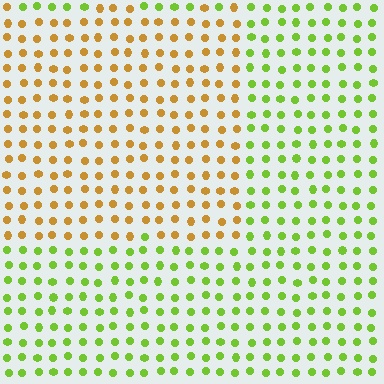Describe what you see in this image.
The image is filled with small lime elements in a uniform arrangement. A rectangle-shaped region is visible where the elements are tinted to a slightly different hue, forming a subtle color boundary.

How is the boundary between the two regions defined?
The boundary is defined purely by a slight shift in hue (about 55 degrees). Spacing, size, and orientation are identical on both sides.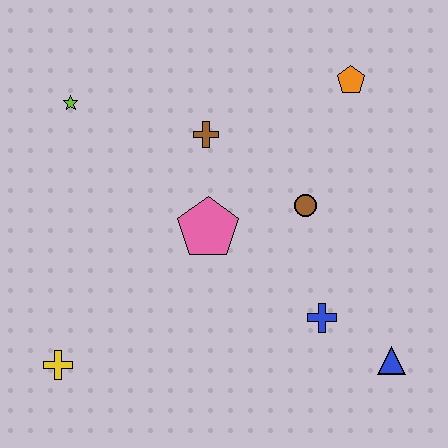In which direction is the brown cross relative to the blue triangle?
The brown cross is above the blue triangle.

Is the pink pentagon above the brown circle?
No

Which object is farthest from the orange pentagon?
The yellow cross is farthest from the orange pentagon.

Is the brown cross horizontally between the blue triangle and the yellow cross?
Yes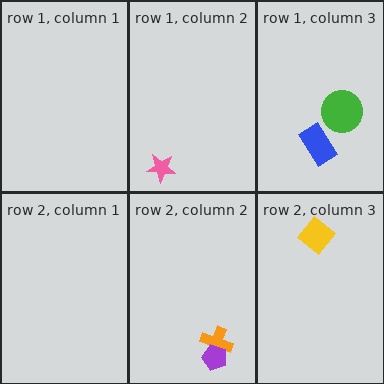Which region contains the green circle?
The row 1, column 3 region.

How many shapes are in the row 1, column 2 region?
1.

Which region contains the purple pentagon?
The row 2, column 2 region.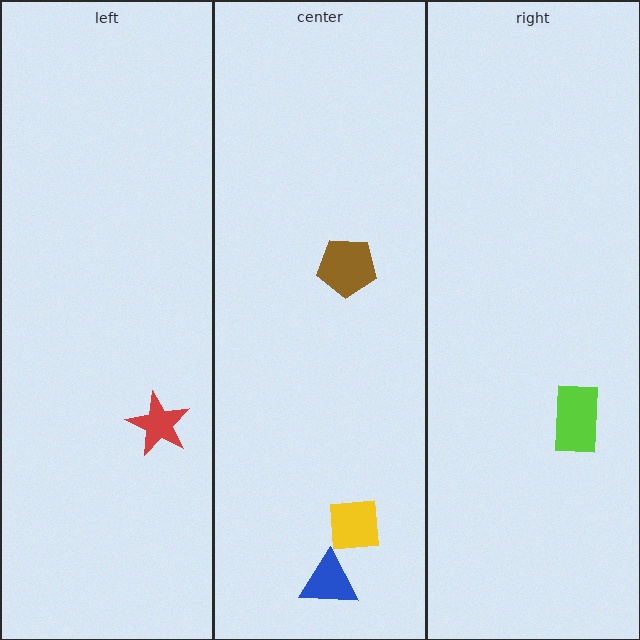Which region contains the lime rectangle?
The right region.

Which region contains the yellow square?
The center region.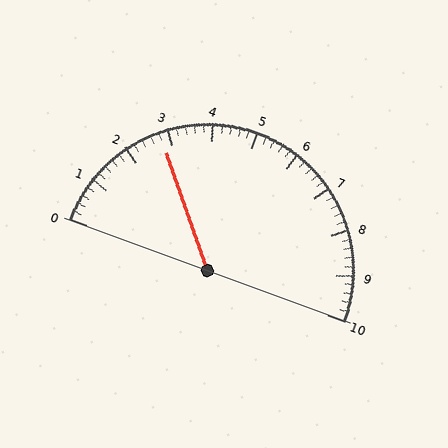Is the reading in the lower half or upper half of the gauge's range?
The reading is in the lower half of the range (0 to 10).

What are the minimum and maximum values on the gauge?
The gauge ranges from 0 to 10.